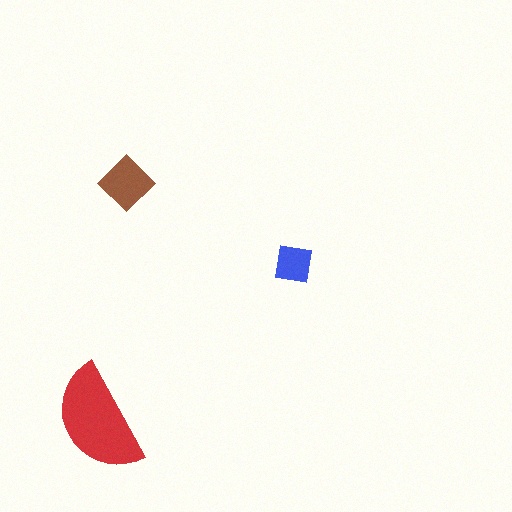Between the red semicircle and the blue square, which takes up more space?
The red semicircle.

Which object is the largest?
The red semicircle.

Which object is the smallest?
The blue square.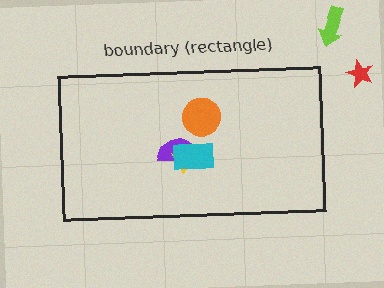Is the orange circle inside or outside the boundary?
Inside.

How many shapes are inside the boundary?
4 inside, 2 outside.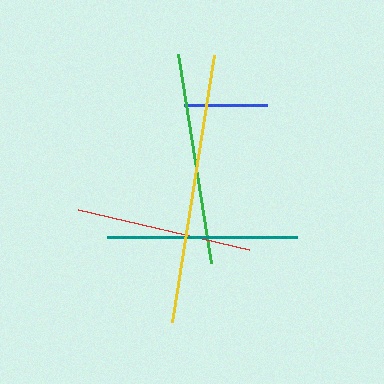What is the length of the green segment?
The green segment is approximately 212 pixels long.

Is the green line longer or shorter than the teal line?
The green line is longer than the teal line.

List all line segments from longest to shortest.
From longest to shortest: yellow, green, teal, red, blue.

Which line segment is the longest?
The yellow line is the longest at approximately 271 pixels.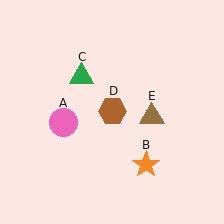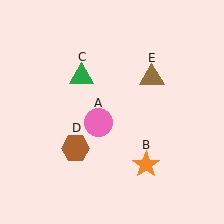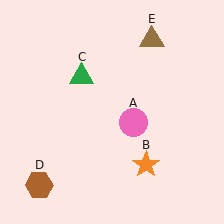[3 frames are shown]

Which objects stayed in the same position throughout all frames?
Orange star (object B) and green triangle (object C) remained stationary.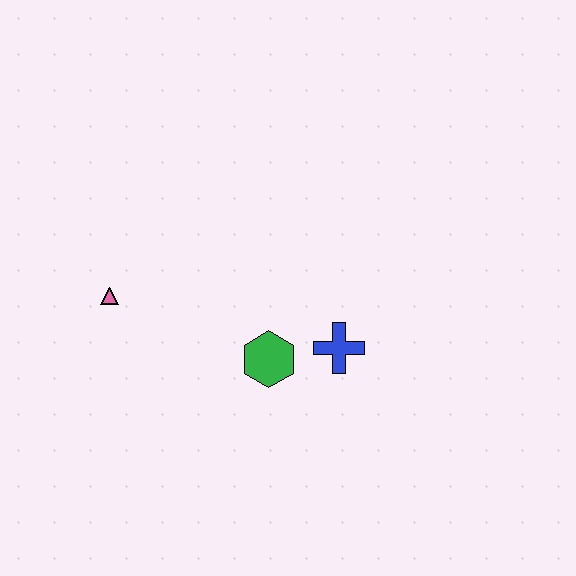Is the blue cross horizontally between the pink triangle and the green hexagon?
No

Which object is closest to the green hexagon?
The blue cross is closest to the green hexagon.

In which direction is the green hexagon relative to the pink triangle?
The green hexagon is to the right of the pink triangle.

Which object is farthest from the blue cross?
The pink triangle is farthest from the blue cross.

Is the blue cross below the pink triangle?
Yes